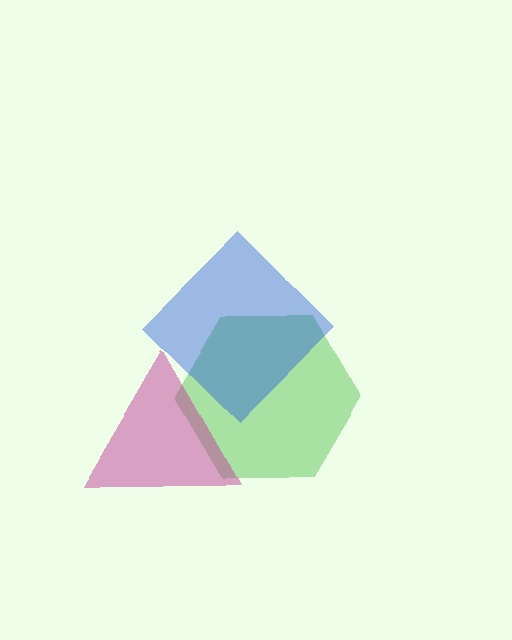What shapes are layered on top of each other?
The layered shapes are: a green hexagon, a blue diamond, a magenta triangle.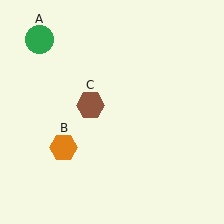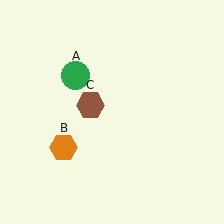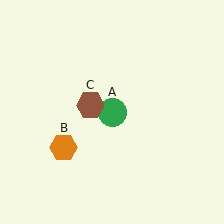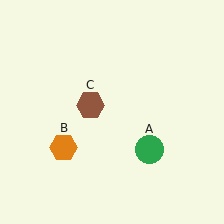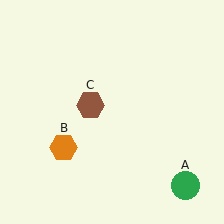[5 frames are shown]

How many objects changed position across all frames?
1 object changed position: green circle (object A).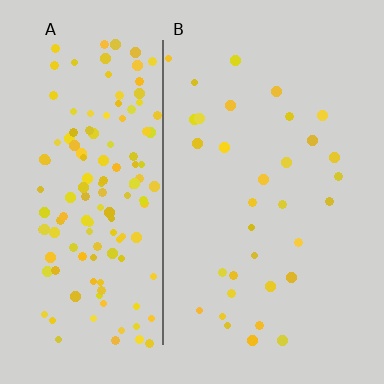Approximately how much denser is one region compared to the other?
Approximately 4.4× — region A over region B.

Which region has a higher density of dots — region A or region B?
A (the left).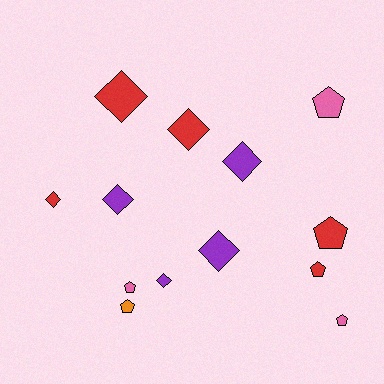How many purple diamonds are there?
There are 4 purple diamonds.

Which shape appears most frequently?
Diamond, with 7 objects.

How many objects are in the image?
There are 13 objects.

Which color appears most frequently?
Red, with 5 objects.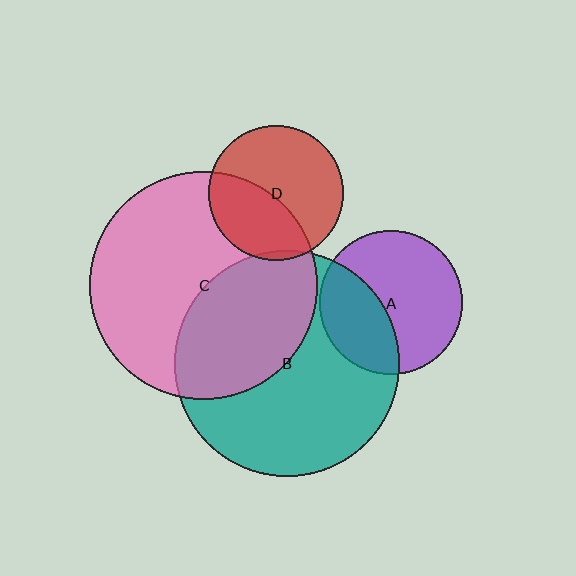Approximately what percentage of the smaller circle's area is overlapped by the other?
Approximately 40%.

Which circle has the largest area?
Circle C (pink).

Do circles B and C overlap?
Yes.